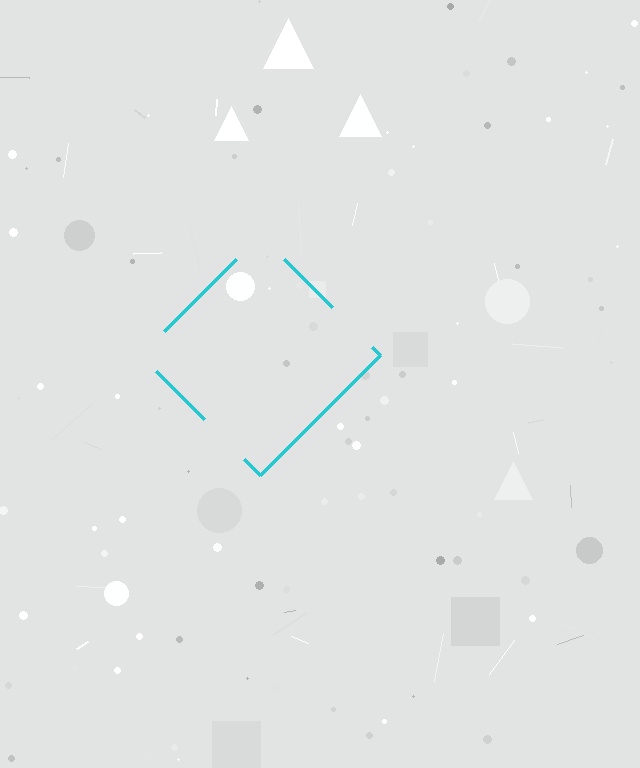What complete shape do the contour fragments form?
The contour fragments form a diamond.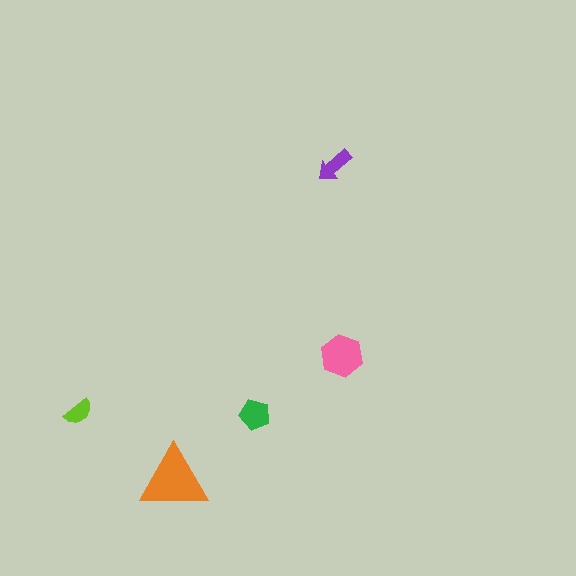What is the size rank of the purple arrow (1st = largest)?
4th.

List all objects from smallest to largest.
The lime semicircle, the purple arrow, the green pentagon, the pink hexagon, the orange triangle.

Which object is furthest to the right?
The pink hexagon is rightmost.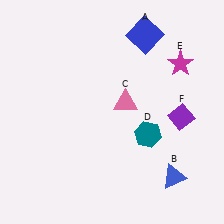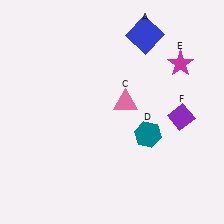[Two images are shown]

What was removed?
The blue triangle (B) was removed in Image 2.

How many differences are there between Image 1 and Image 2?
There is 1 difference between the two images.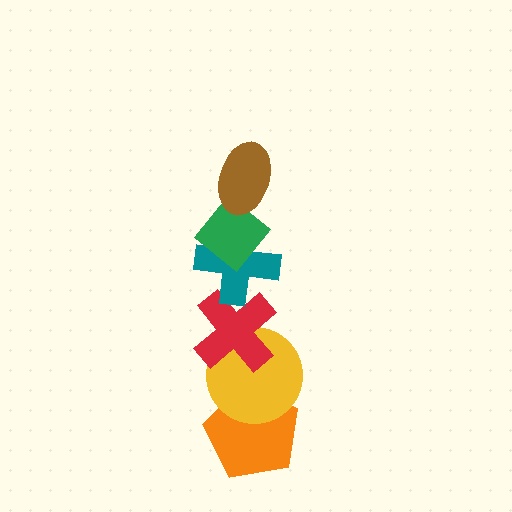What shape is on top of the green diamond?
The brown ellipse is on top of the green diamond.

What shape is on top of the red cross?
The teal cross is on top of the red cross.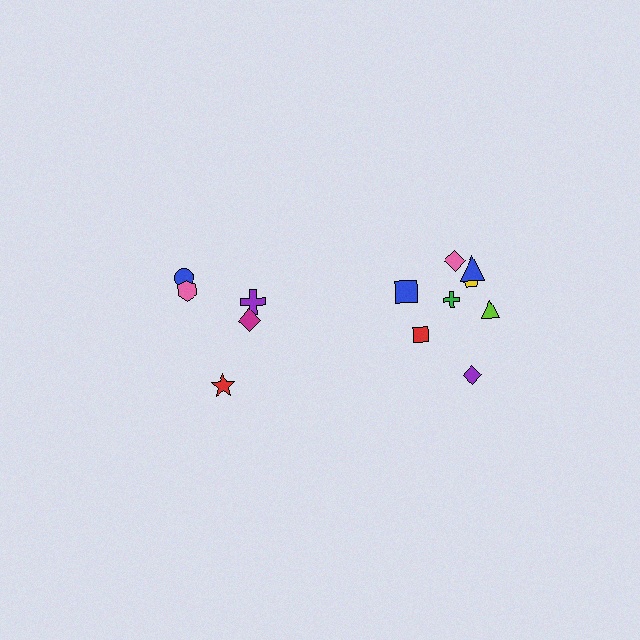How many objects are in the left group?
There are 5 objects.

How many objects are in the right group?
There are 8 objects.